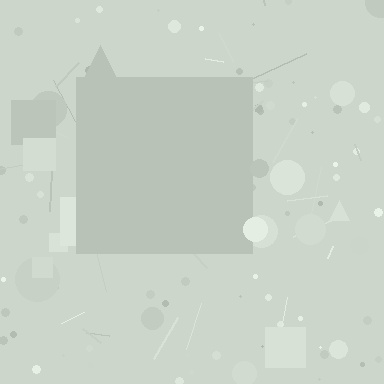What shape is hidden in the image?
A square is hidden in the image.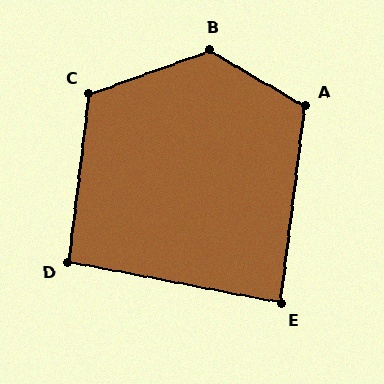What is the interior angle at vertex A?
Approximately 113 degrees (obtuse).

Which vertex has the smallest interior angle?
E, at approximately 86 degrees.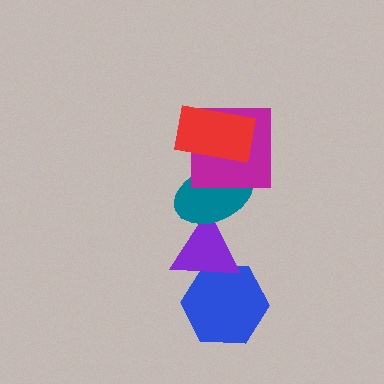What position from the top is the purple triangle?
The purple triangle is 4th from the top.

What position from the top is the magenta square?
The magenta square is 2nd from the top.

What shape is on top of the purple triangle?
The teal ellipse is on top of the purple triangle.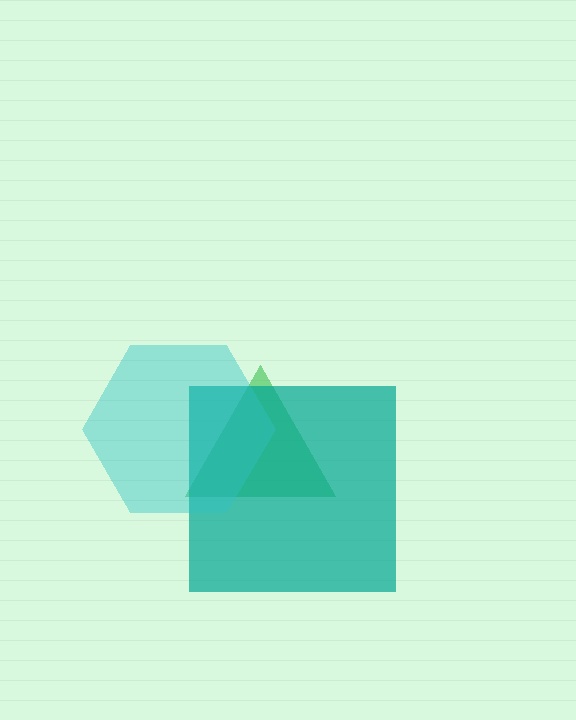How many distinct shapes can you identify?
There are 3 distinct shapes: a green triangle, a teal square, a cyan hexagon.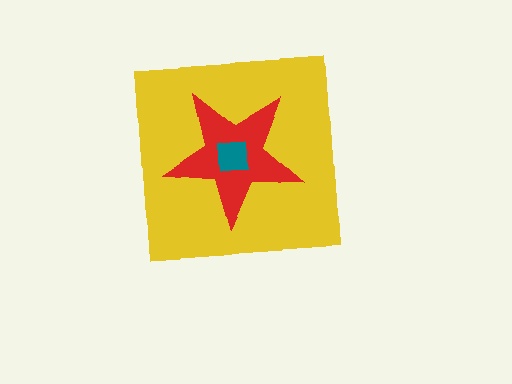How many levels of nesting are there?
3.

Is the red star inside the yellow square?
Yes.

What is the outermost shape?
The yellow square.